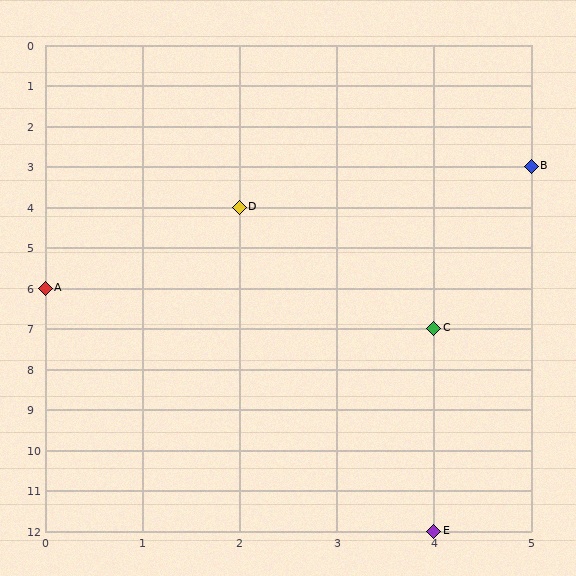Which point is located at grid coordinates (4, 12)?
Point E is at (4, 12).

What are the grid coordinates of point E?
Point E is at grid coordinates (4, 12).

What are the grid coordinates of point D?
Point D is at grid coordinates (2, 4).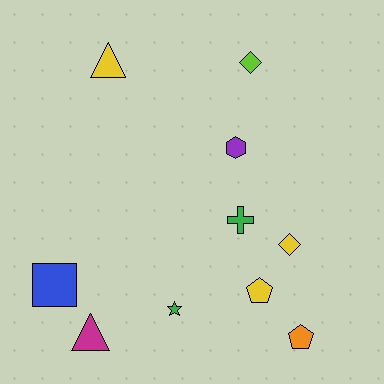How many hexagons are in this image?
There is 1 hexagon.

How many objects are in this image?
There are 10 objects.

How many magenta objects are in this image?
There is 1 magenta object.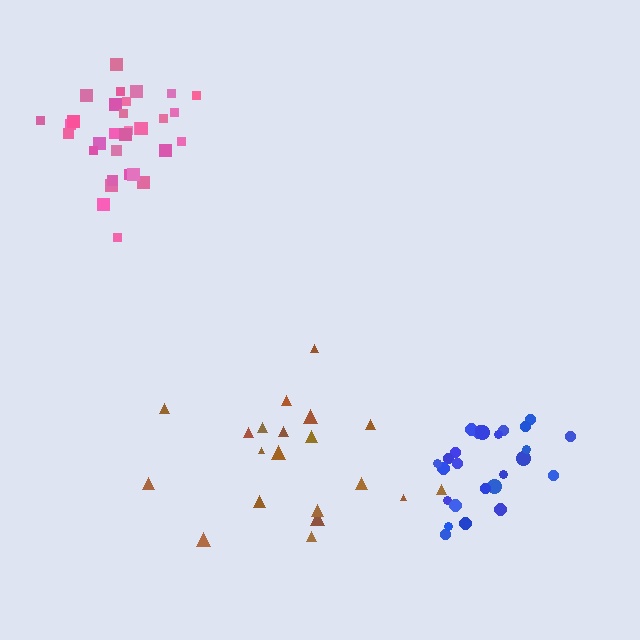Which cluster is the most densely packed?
Pink.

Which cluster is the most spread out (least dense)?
Brown.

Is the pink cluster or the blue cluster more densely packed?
Pink.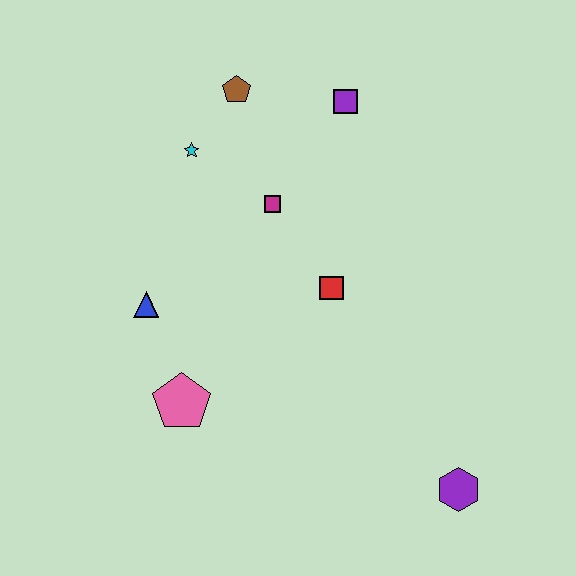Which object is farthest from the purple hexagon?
The brown pentagon is farthest from the purple hexagon.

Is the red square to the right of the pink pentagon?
Yes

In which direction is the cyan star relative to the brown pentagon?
The cyan star is below the brown pentagon.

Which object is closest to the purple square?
The brown pentagon is closest to the purple square.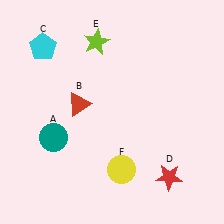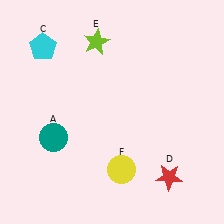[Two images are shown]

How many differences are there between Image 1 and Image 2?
There is 1 difference between the two images.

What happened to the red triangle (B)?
The red triangle (B) was removed in Image 2. It was in the top-left area of Image 1.